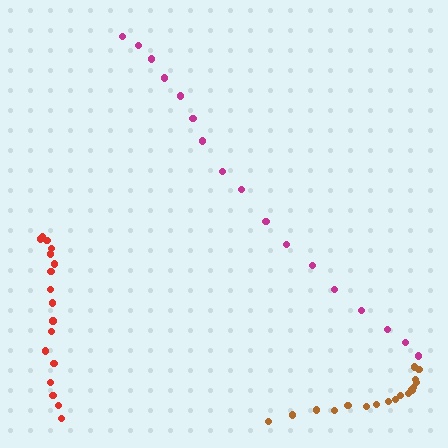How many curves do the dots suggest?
There are 3 distinct paths.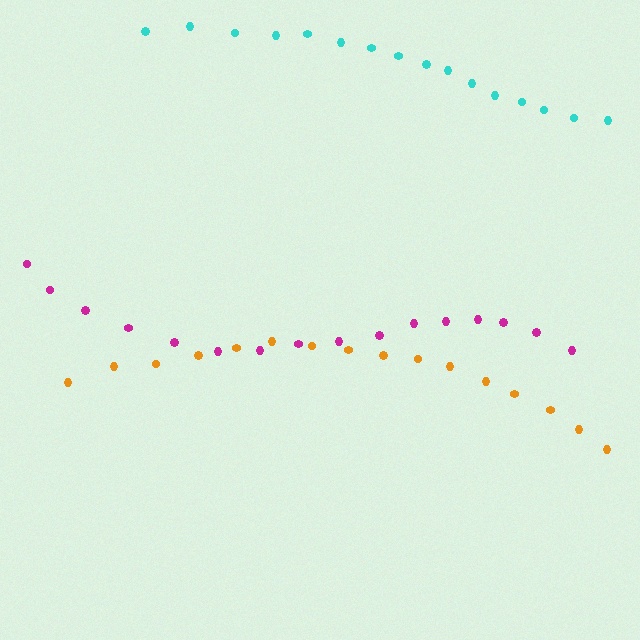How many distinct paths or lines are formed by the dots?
There are 3 distinct paths.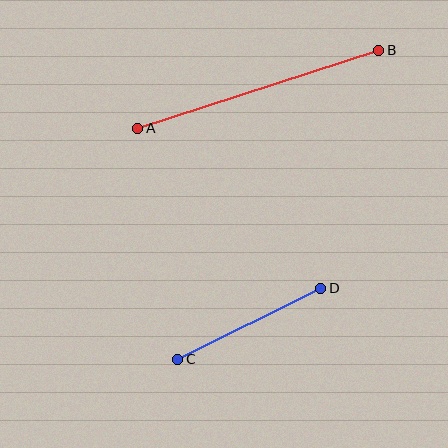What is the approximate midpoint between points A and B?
The midpoint is at approximately (258, 89) pixels.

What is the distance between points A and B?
The distance is approximately 253 pixels.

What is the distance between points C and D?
The distance is approximately 160 pixels.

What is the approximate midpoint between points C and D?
The midpoint is at approximately (249, 324) pixels.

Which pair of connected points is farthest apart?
Points A and B are farthest apart.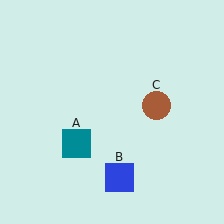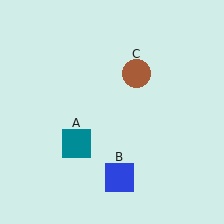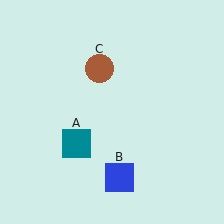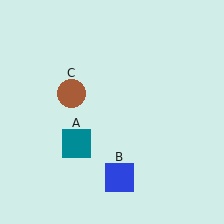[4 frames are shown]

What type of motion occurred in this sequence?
The brown circle (object C) rotated counterclockwise around the center of the scene.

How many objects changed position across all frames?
1 object changed position: brown circle (object C).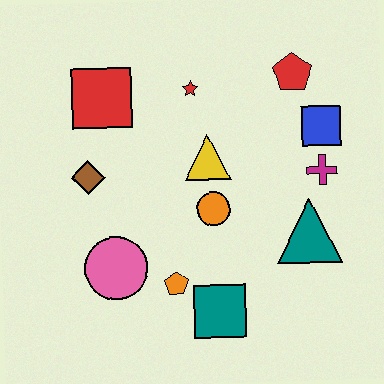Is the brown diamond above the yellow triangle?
No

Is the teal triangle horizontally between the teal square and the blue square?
Yes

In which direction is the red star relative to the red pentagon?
The red star is to the left of the red pentagon.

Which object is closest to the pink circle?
The orange pentagon is closest to the pink circle.